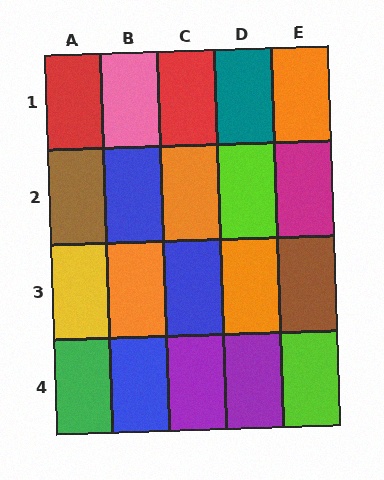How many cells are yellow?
1 cell is yellow.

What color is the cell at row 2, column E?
Magenta.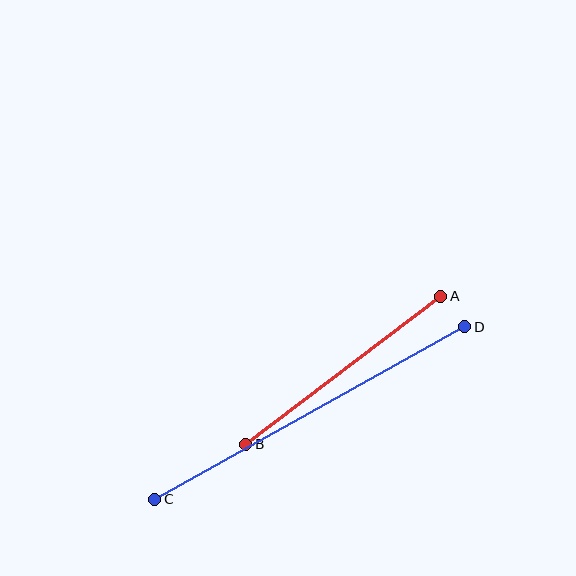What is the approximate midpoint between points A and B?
The midpoint is at approximately (343, 370) pixels.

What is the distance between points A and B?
The distance is approximately 245 pixels.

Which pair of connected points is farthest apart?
Points C and D are farthest apart.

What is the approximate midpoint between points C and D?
The midpoint is at approximately (310, 413) pixels.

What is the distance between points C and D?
The distance is approximately 355 pixels.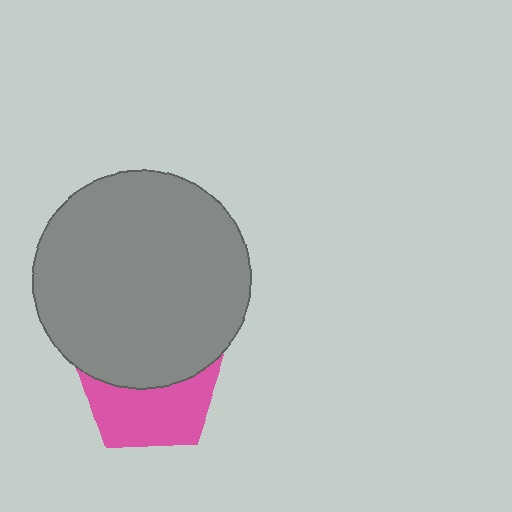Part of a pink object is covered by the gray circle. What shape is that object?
It is a pentagon.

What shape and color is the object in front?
The object in front is a gray circle.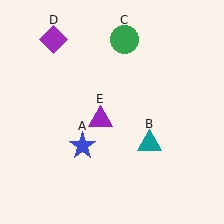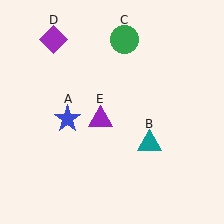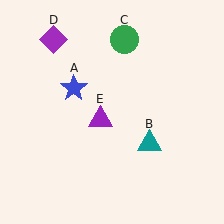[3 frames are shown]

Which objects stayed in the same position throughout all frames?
Teal triangle (object B) and green circle (object C) and purple diamond (object D) and purple triangle (object E) remained stationary.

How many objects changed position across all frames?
1 object changed position: blue star (object A).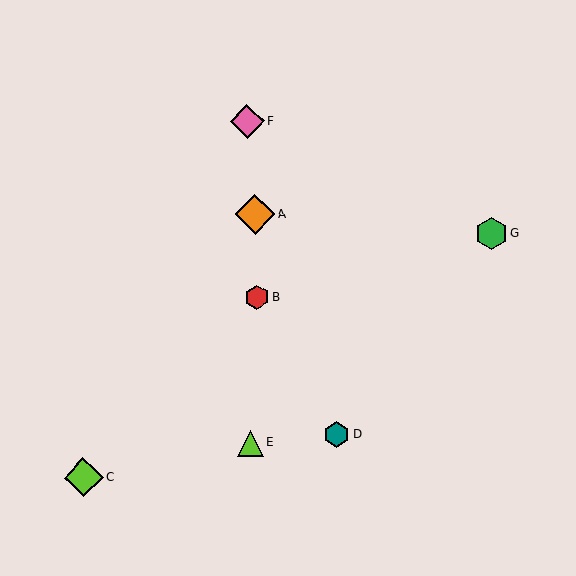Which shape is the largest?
The orange diamond (labeled A) is the largest.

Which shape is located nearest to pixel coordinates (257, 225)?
The orange diamond (labeled A) at (255, 214) is nearest to that location.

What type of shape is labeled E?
Shape E is a lime triangle.